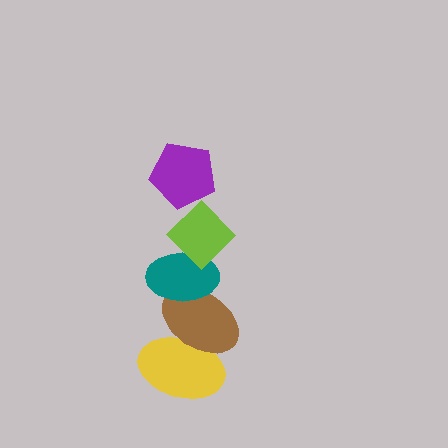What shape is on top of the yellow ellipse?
The brown ellipse is on top of the yellow ellipse.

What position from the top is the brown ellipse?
The brown ellipse is 4th from the top.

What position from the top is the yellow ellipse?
The yellow ellipse is 5th from the top.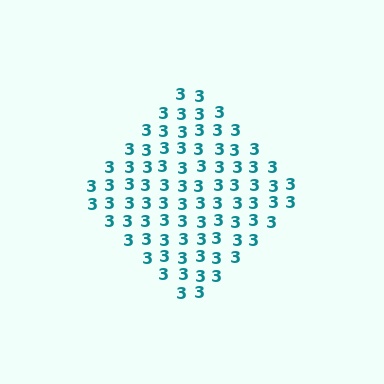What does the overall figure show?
The overall figure shows a diamond.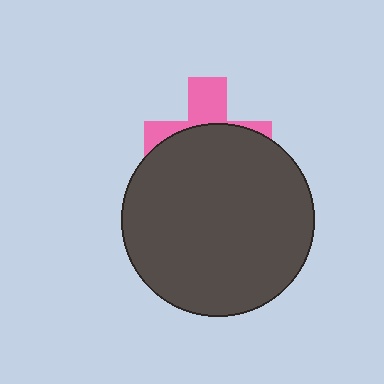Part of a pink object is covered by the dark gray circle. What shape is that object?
It is a cross.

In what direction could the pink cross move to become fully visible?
The pink cross could move up. That would shift it out from behind the dark gray circle entirely.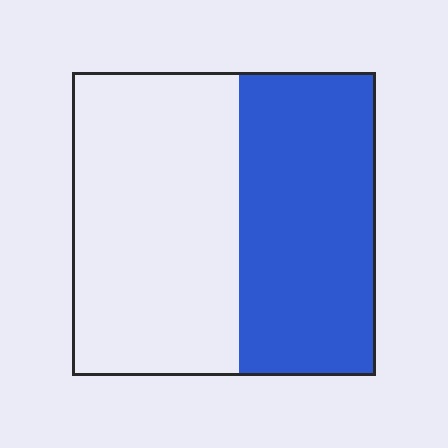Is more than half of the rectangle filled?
No.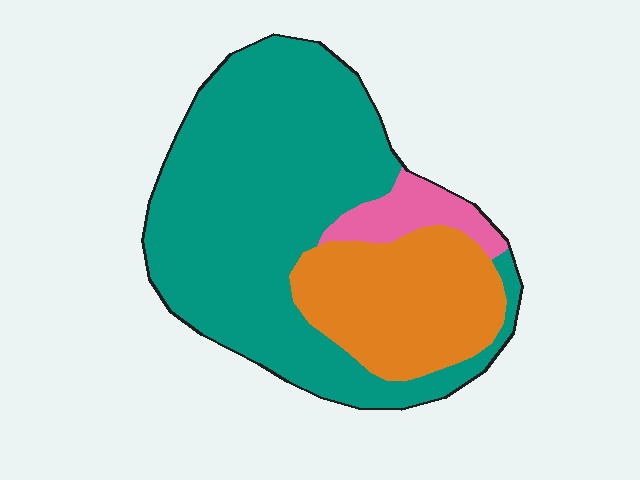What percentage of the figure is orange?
Orange covers about 25% of the figure.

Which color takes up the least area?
Pink, at roughly 10%.